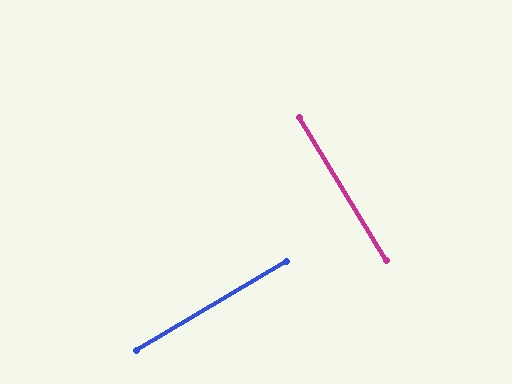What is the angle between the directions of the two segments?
Approximately 89 degrees.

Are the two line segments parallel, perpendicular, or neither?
Perpendicular — they meet at approximately 89°.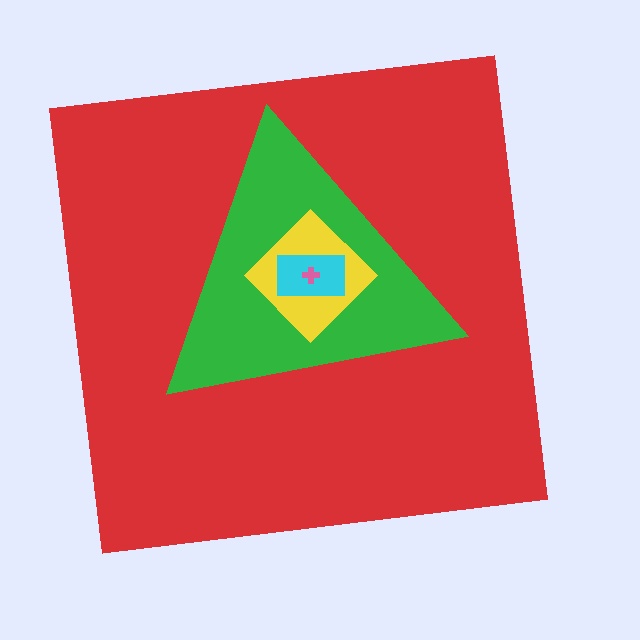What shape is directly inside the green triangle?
The yellow diamond.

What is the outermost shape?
The red square.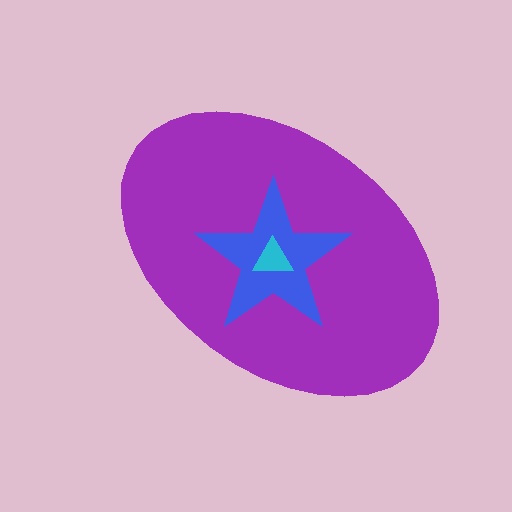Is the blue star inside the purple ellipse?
Yes.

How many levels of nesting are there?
3.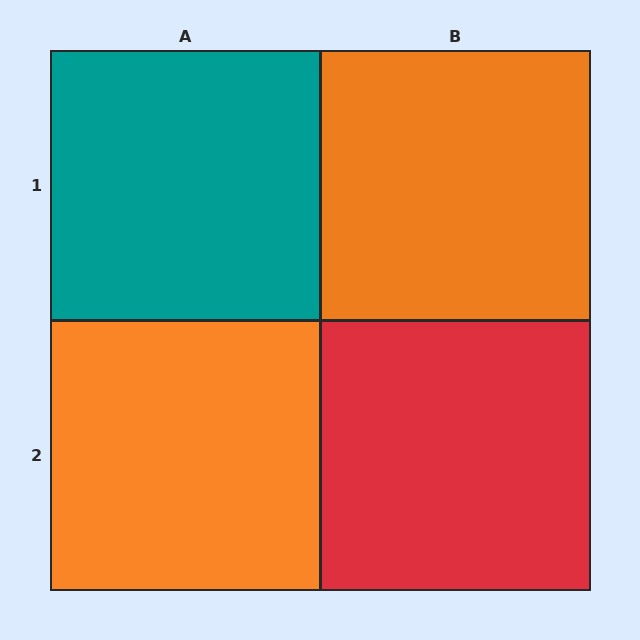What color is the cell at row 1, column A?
Teal.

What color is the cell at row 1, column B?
Orange.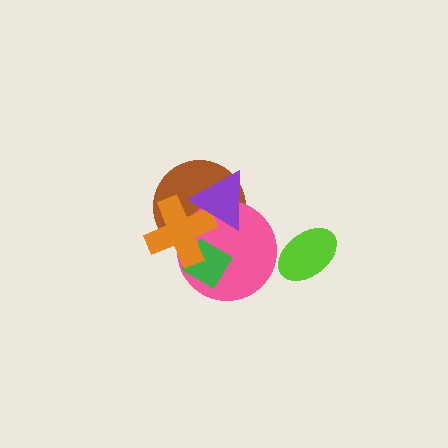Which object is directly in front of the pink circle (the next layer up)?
The green diamond is directly in front of the pink circle.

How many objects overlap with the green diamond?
3 objects overlap with the green diamond.